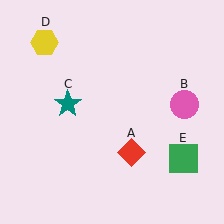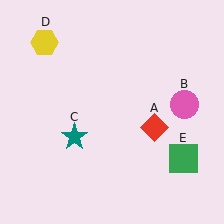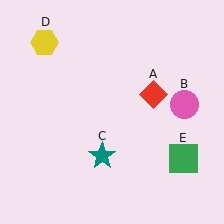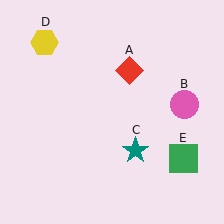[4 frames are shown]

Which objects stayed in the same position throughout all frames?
Pink circle (object B) and yellow hexagon (object D) and green square (object E) remained stationary.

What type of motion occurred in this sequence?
The red diamond (object A), teal star (object C) rotated counterclockwise around the center of the scene.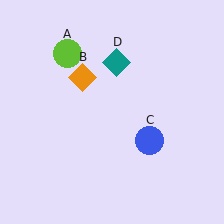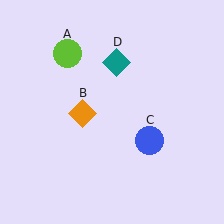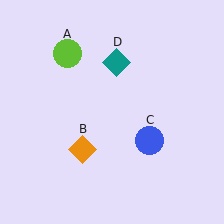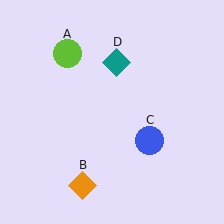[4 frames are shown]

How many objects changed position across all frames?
1 object changed position: orange diamond (object B).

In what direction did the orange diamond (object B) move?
The orange diamond (object B) moved down.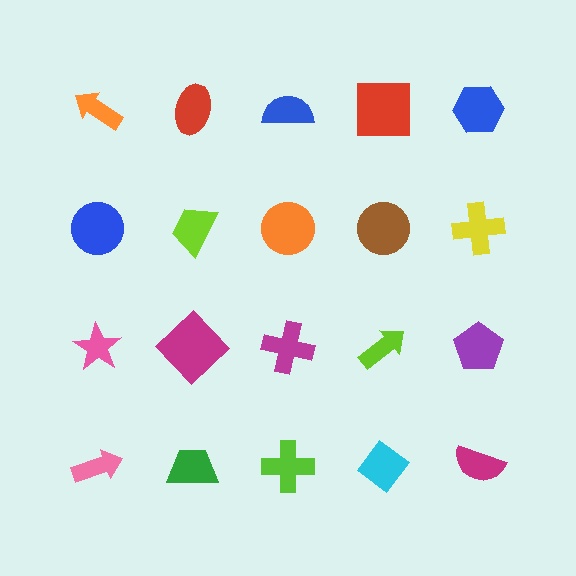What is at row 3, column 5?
A purple pentagon.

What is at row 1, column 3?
A blue semicircle.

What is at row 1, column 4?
A red square.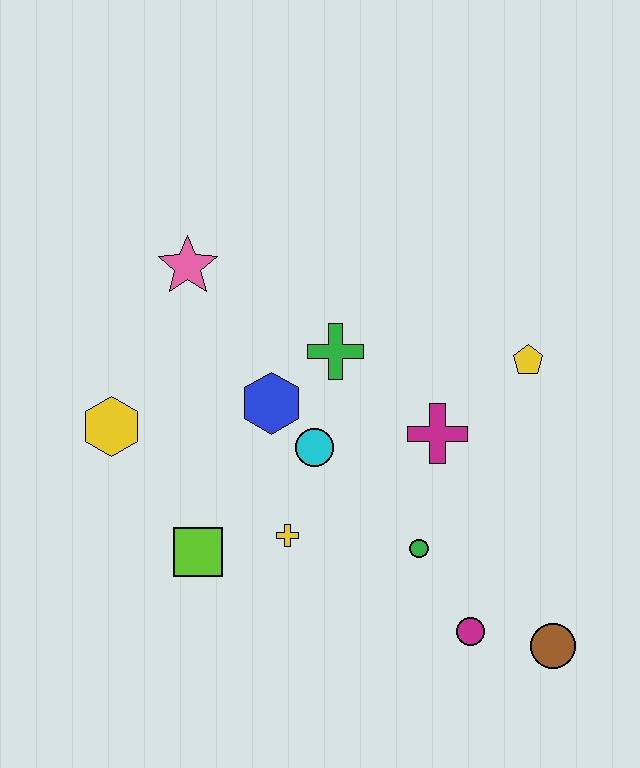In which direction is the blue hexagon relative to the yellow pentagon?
The blue hexagon is to the left of the yellow pentagon.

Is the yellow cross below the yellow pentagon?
Yes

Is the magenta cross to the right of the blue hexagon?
Yes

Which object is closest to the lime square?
The yellow cross is closest to the lime square.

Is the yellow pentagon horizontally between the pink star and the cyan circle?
No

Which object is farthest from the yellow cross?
The yellow pentagon is farthest from the yellow cross.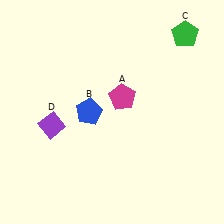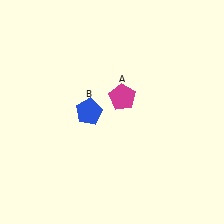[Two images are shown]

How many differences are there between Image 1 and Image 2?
There are 2 differences between the two images.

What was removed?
The green pentagon (C), the purple diamond (D) were removed in Image 2.